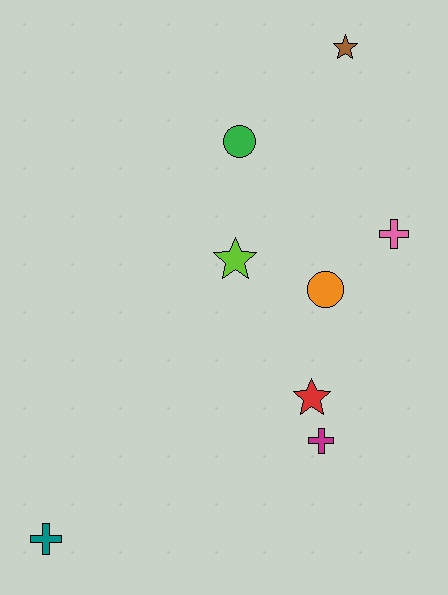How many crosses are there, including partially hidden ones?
There are 3 crosses.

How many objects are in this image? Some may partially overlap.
There are 8 objects.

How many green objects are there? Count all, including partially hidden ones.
There is 1 green object.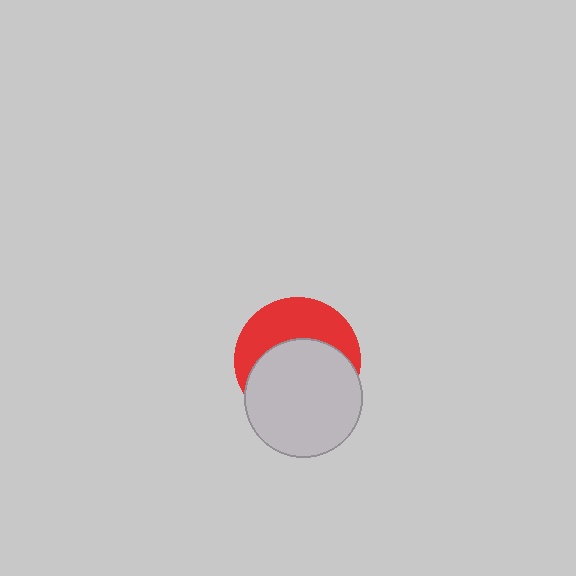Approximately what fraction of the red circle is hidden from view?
Roughly 58% of the red circle is hidden behind the light gray circle.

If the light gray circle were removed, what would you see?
You would see the complete red circle.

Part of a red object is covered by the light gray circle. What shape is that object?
It is a circle.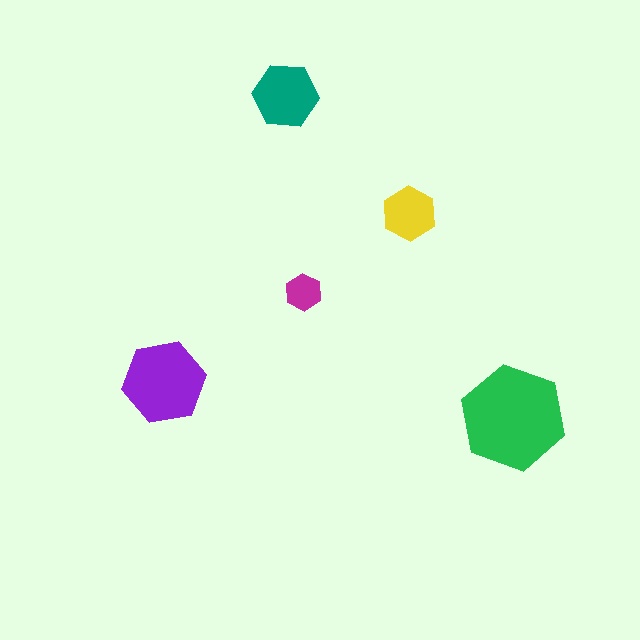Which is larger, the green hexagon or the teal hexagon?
The green one.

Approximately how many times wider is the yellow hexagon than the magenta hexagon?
About 1.5 times wider.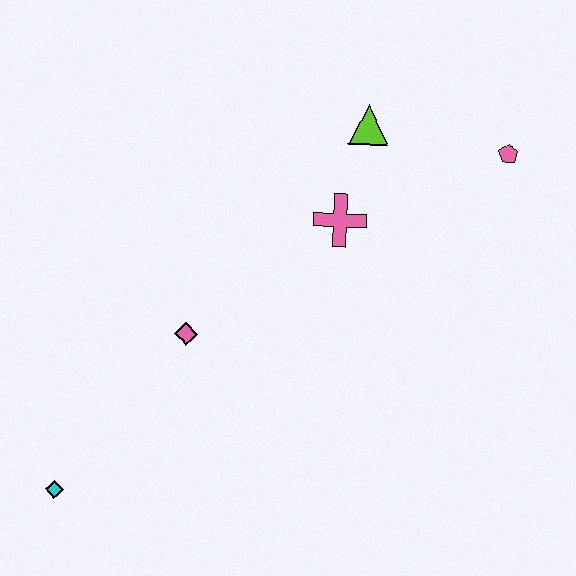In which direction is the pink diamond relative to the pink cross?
The pink diamond is to the left of the pink cross.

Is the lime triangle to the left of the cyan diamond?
No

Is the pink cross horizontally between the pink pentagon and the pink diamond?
Yes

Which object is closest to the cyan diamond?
The pink diamond is closest to the cyan diamond.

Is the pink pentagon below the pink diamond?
No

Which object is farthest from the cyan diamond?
The pink pentagon is farthest from the cyan diamond.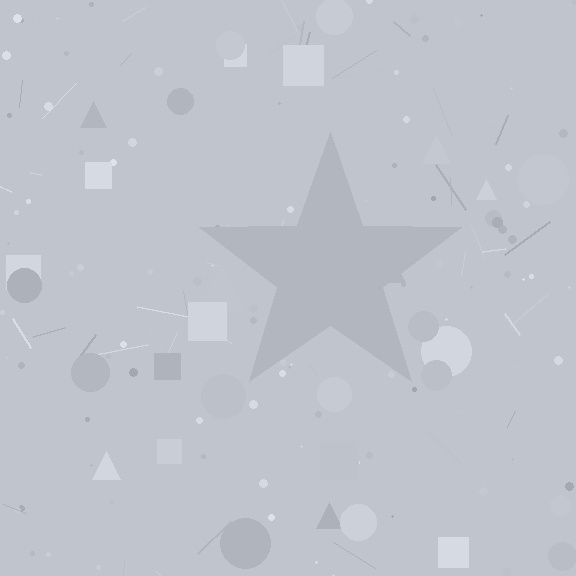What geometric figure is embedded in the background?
A star is embedded in the background.